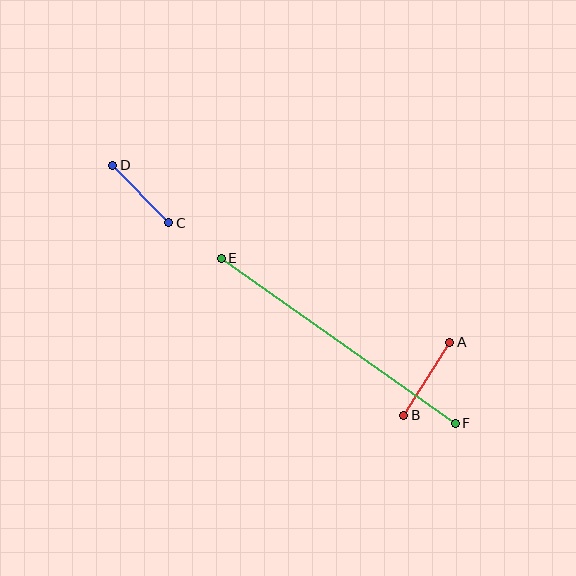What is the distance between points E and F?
The distance is approximately 286 pixels.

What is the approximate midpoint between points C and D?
The midpoint is at approximately (141, 194) pixels.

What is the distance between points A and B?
The distance is approximately 86 pixels.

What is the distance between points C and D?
The distance is approximately 81 pixels.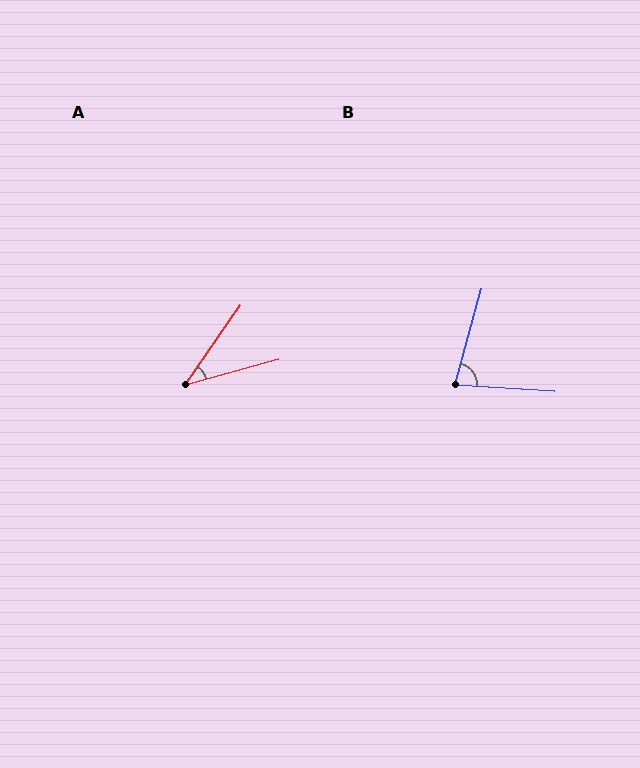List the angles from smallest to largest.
A (40°), B (78°).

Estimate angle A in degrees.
Approximately 40 degrees.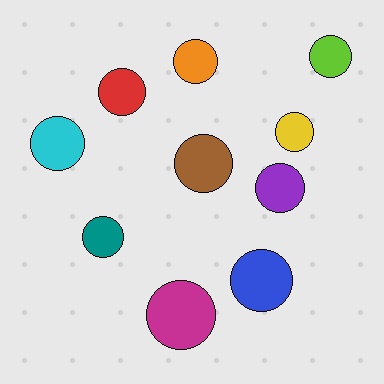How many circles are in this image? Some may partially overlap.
There are 10 circles.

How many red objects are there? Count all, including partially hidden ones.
There is 1 red object.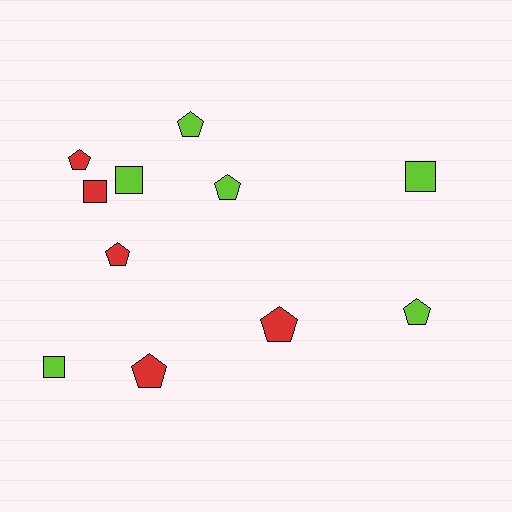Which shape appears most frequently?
Pentagon, with 7 objects.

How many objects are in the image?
There are 11 objects.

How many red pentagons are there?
There are 4 red pentagons.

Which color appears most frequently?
Lime, with 6 objects.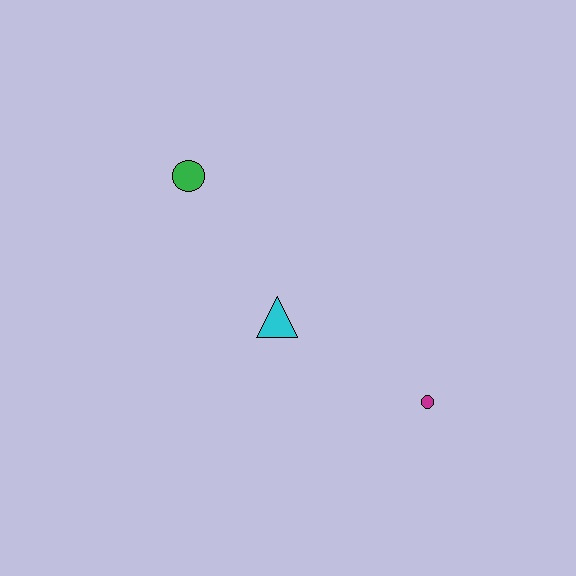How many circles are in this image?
There are 2 circles.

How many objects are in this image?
There are 3 objects.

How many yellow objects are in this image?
There are no yellow objects.